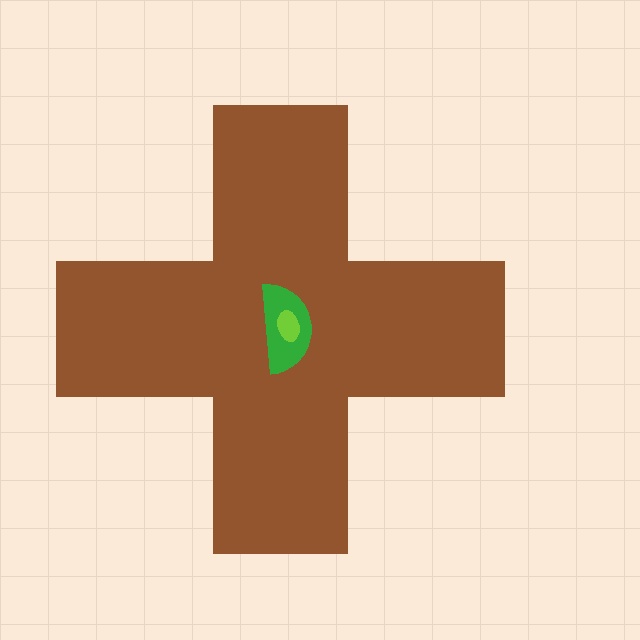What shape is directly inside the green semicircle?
The lime ellipse.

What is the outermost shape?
The brown cross.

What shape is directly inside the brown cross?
The green semicircle.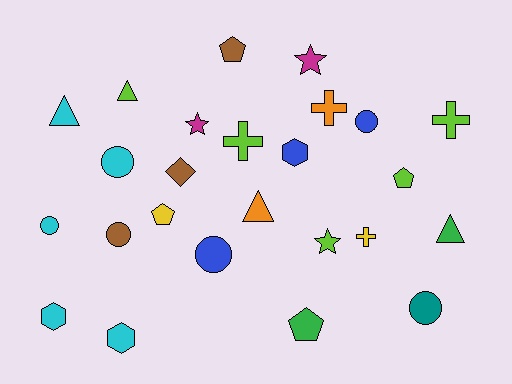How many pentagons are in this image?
There are 4 pentagons.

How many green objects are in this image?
There are 2 green objects.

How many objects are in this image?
There are 25 objects.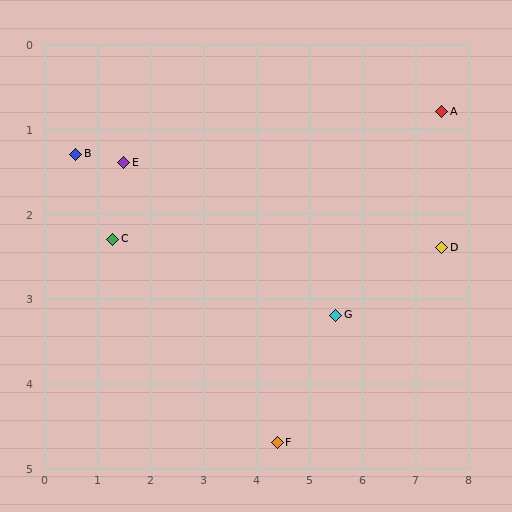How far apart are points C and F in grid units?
Points C and F are about 3.9 grid units apart.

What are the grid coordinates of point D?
Point D is at approximately (7.5, 2.4).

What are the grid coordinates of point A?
Point A is at approximately (7.5, 0.8).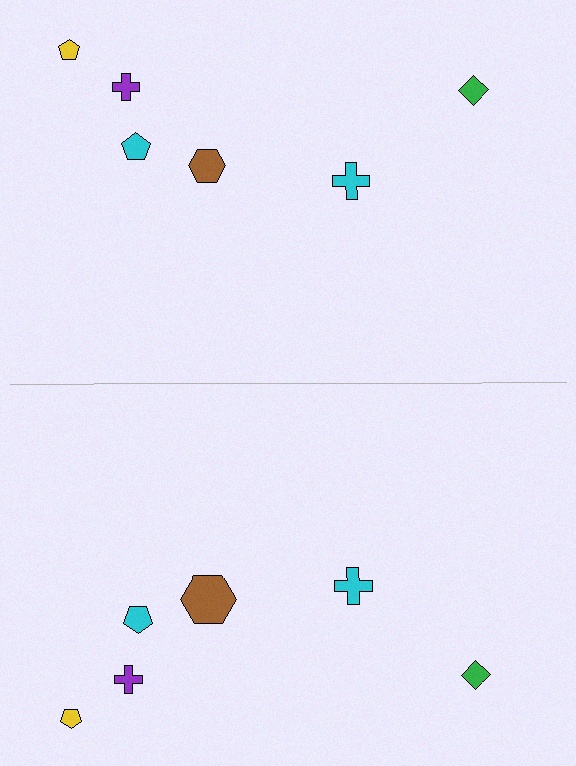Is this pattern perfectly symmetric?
No, the pattern is not perfectly symmetric. The brown hexagon on the bottom side has a different size than its mirror counterpart.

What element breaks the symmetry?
The brown hexagon on the bottom side has a different size than its mirror counterpart.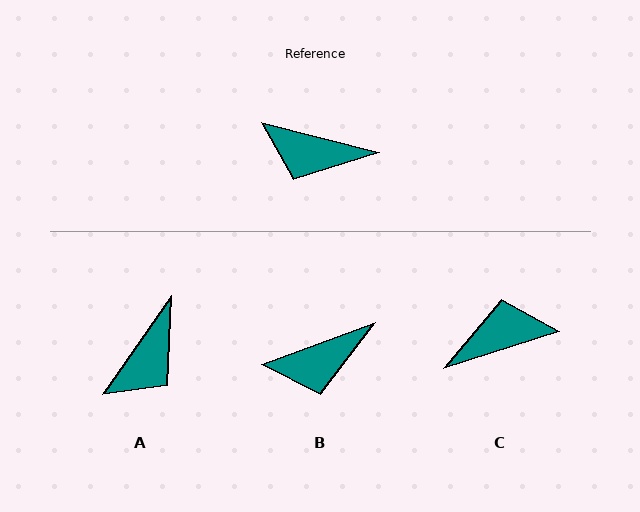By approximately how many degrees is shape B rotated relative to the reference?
Approximately 35 degrees counter-clockwise.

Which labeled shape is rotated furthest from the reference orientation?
C, about 148 degrees away.